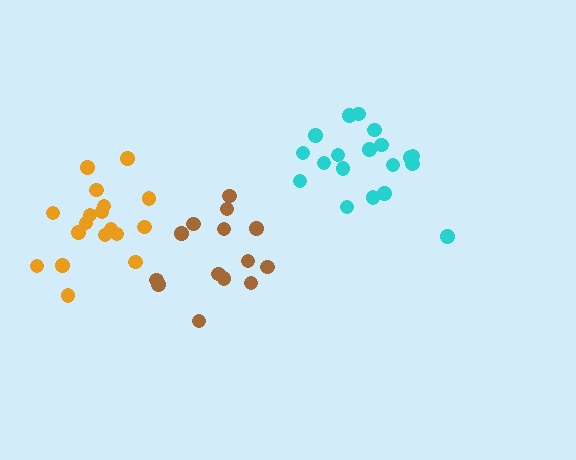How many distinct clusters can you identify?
There are 3 distinct clusters.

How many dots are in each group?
Group 1: 18 dots, Group 2: 19 dots, Group 3: 14 dots (51 total).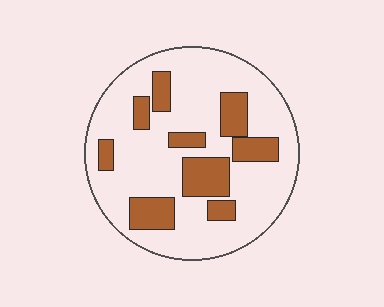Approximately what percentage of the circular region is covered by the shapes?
Approximately 25%.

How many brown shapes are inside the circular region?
9.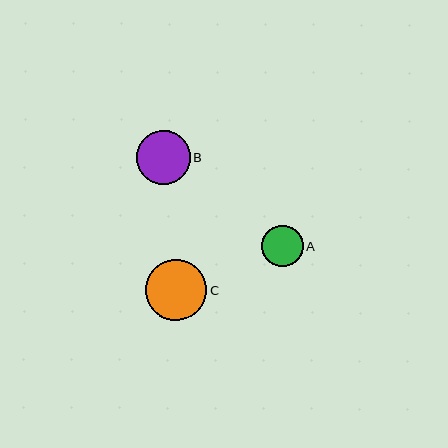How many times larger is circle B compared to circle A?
Circle B is approximately 1.3 times the size of circle A.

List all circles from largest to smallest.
From largest to smallest: C, B, A.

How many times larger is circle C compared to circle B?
Circle C is approximately 1.1 times the size of circle B.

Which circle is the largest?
Circle C is the largest with a size of approximately 61 pixels.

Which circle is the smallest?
Circle A is the smallest with a size of approximately 41 pixels.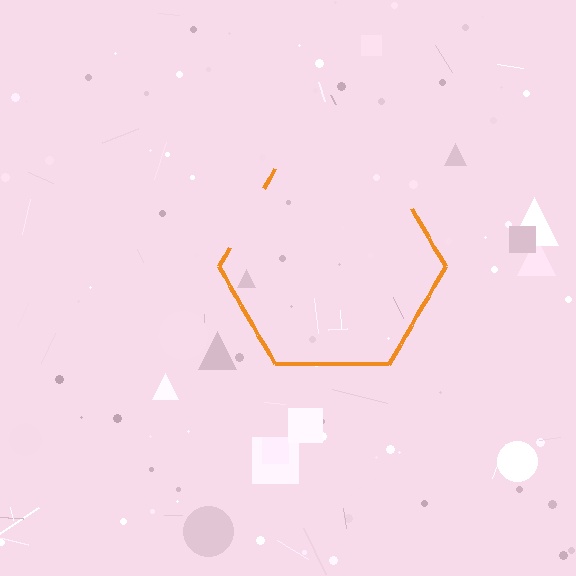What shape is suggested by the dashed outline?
The dashed outline suggests a hexagon.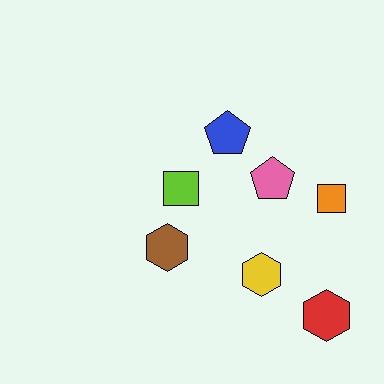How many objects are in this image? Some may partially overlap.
There are 7 objects.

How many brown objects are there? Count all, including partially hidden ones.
There is 1 brown object.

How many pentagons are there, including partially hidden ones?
There are 2 pentagons.